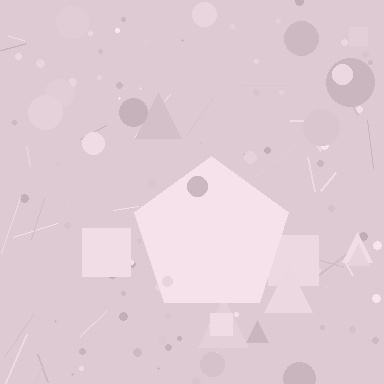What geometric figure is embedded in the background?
A pentagon is embedded in the background.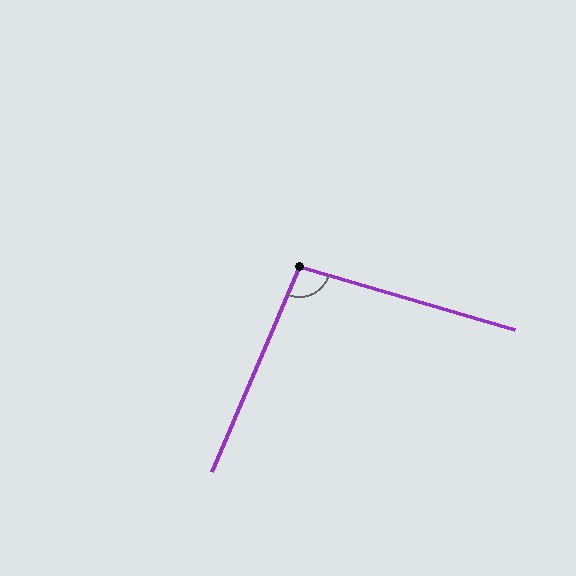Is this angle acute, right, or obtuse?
It is obtuse.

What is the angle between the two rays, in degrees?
Approximately 97 degrees.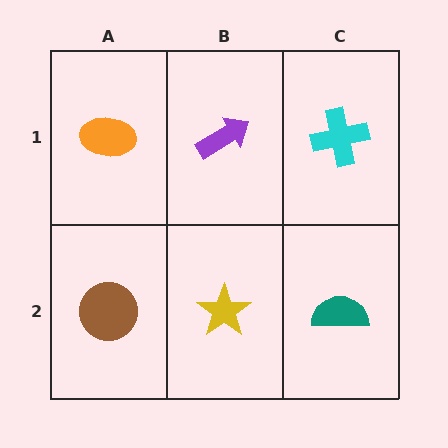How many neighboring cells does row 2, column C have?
2.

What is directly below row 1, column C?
A teal semicircle.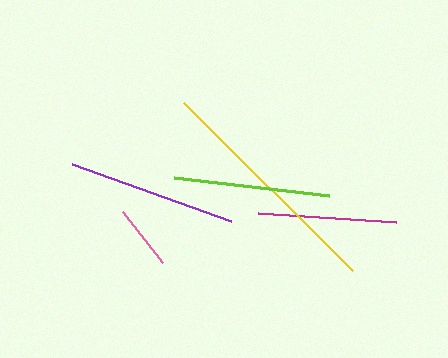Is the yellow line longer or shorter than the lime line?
The yellow line is longer than the lime line.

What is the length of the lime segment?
The lime segment is approximately 156 pixels long.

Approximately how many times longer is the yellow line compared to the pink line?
The yellow line is approximately 3.7 times the length of the pink line.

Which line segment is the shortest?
The pink line is the shortest at approximately 64 pixels.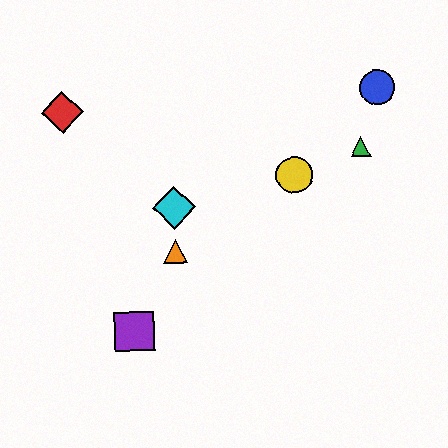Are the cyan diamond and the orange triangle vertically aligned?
Yes, both are at x≈174.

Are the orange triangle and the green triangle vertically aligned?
No, the orange triangle is at x≈176 and the green triangle is at x≈361.